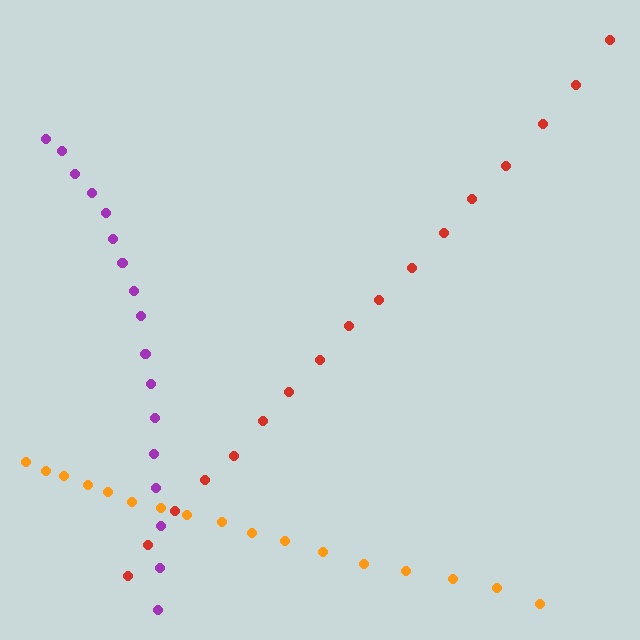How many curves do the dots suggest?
There are 3 distinct paths.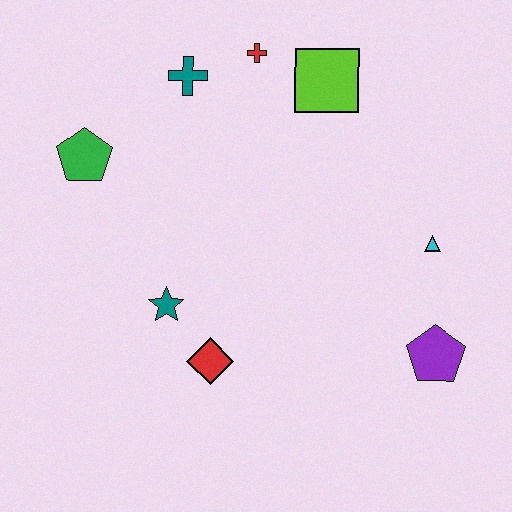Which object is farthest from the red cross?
The purple pentagon is farthest from the red cross.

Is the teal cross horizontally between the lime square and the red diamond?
No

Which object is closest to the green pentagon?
The teal cross is closest to the green pentagon.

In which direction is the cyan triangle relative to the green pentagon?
The cyan triangle is to the right of the green pentagon.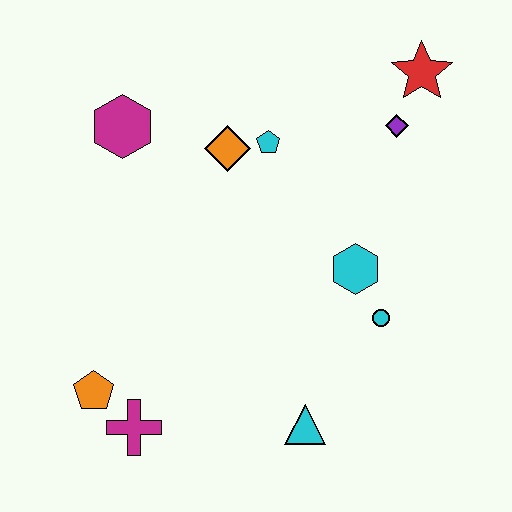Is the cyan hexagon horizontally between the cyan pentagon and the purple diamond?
Yes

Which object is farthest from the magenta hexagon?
The cyan triangle is farthest from the magenta hexagon.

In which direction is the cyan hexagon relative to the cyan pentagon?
The cyan hexagon is below the cyan pentagon.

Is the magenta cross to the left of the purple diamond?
Yes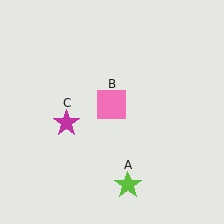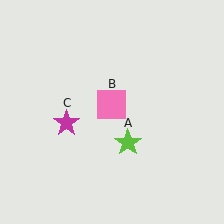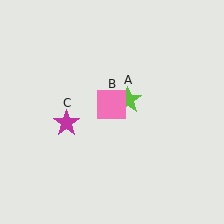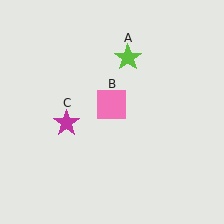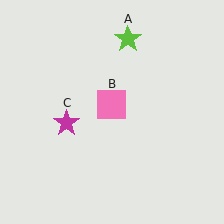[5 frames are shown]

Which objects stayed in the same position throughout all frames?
Pink square (object B) and magenta star (object C) remained stationary.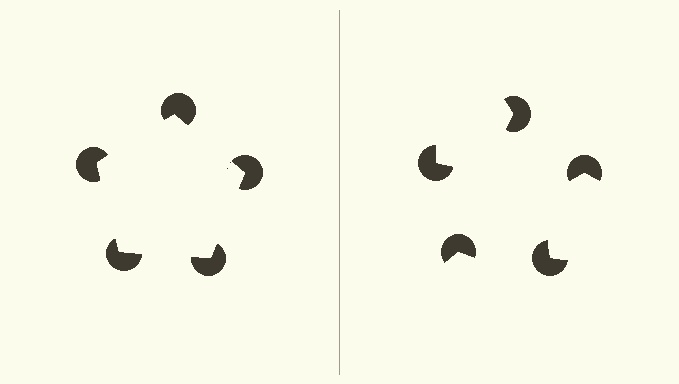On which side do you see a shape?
An illusory pentagon appears on the left side. On the right side the wedge cuts are rotated, so no coherent shape forms.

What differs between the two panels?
The pac-man discs are positioned identically on both sides; only the wedge orientations differ. On the left they align to a pentagon; on the right they are misaligned.